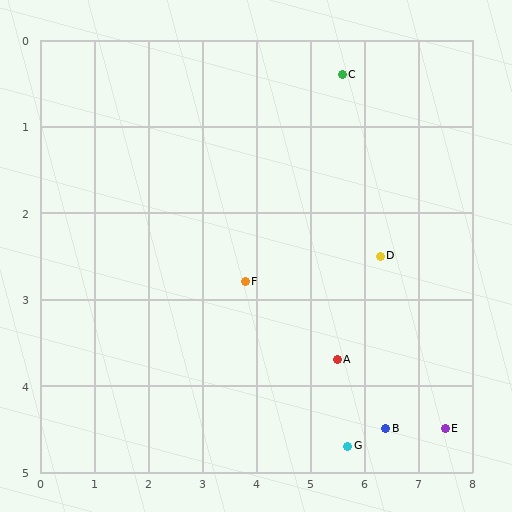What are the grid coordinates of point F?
Point F is at approximately (3.8, 2.8).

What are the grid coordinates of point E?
Point E is at approximately (7.5, 4.5).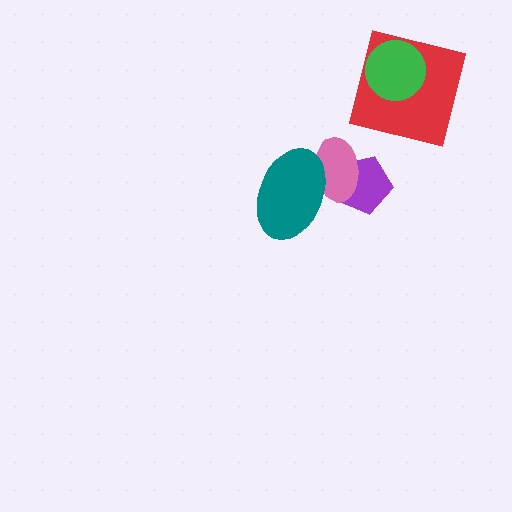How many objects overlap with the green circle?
1 object overlaps with the green circle.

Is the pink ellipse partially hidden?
Yes, it is partially covered by another shape.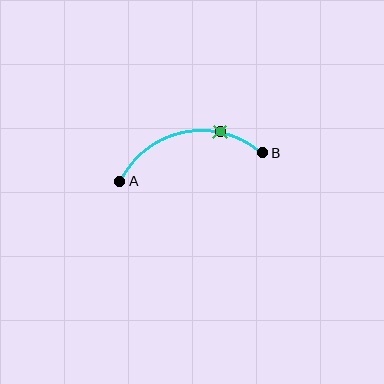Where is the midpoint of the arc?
The arc midpoint is the point on the curve farthest from the straight line joining A and B. It sits above that line.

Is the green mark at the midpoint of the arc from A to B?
No. The green mark lies on the arc but is closer to endpoint B. The arc midpoint would be at the point on the curve equidistant along the arc from both A and B.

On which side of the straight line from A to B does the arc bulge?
The arc bulges above the straight line connecting A and B.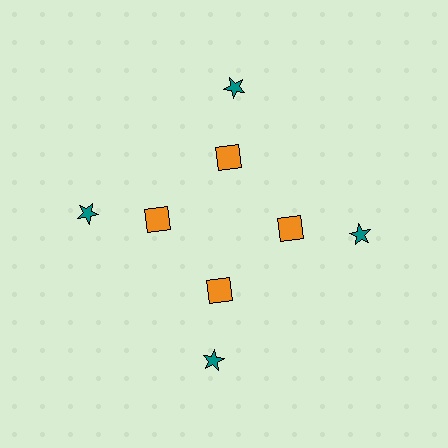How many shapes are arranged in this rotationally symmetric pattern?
There are 8 shapes, arranged in 4 groups of 2.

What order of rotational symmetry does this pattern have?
This pattern has 4-fold rotational symmetry.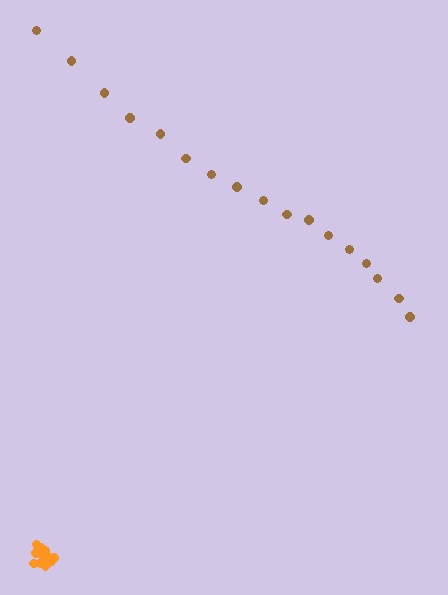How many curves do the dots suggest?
There are 2 distinct paths.